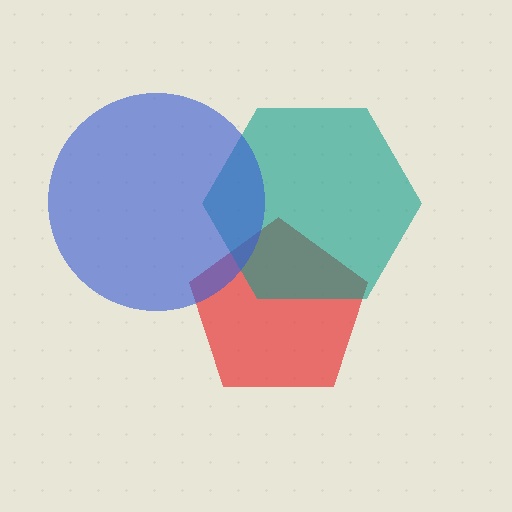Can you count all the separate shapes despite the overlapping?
Yes, there are 3 separate shapes.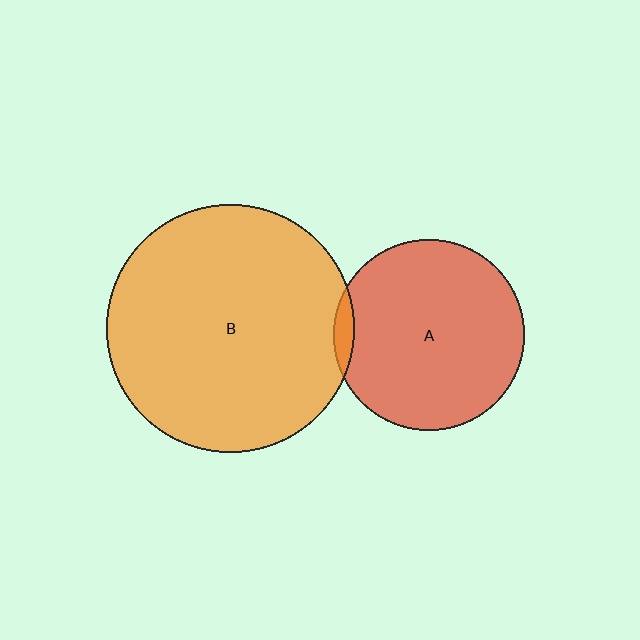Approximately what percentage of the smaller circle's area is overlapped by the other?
Approximately 5%.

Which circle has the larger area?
Circle B (orange).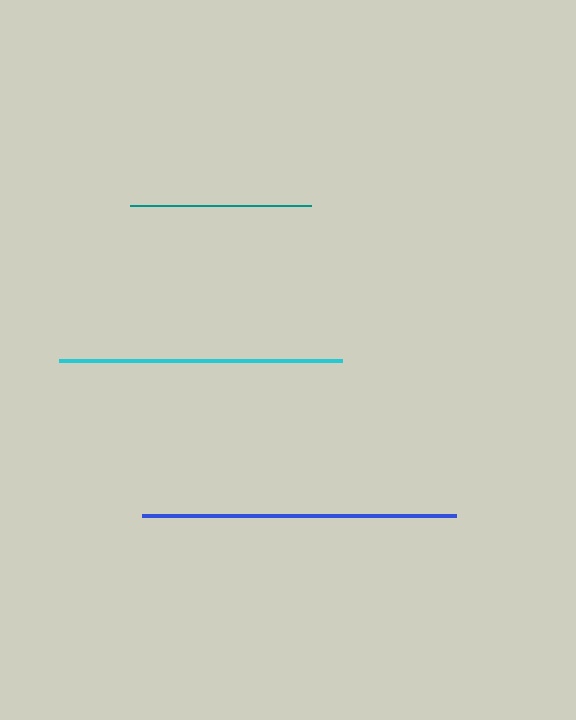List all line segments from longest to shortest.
From longest to shortest: blue, cyan, teal.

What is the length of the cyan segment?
The cyan segment is approximately 283 pixels long.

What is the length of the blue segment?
The blue segment is approximately 314 pixels long.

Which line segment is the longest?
The blue line is the longest at approximately 314 pixels.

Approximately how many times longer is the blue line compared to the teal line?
The blue line is approximately 1.7 times the length of the teal line.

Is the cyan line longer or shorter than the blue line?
The blue line is longer than the cyan line.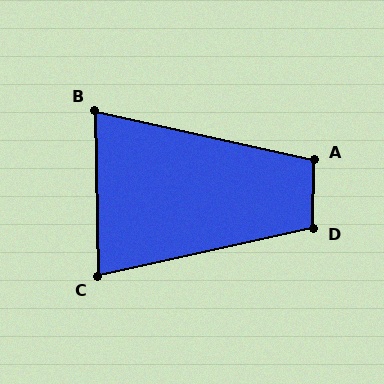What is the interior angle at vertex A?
Approximately 102 degrees (obtuse).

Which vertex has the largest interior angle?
D, at approximately 103 degrees.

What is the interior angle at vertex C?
Approximately 78 degrees (acute).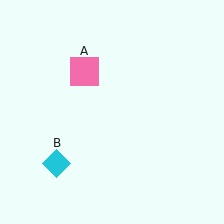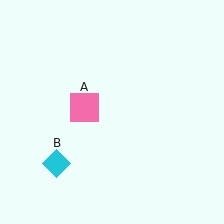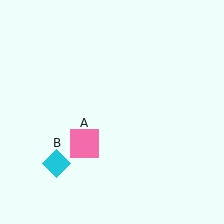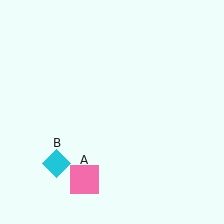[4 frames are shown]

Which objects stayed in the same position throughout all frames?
Cyan diamond (object B) remained stationary.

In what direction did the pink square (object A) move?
The pink square (object A) moved down.